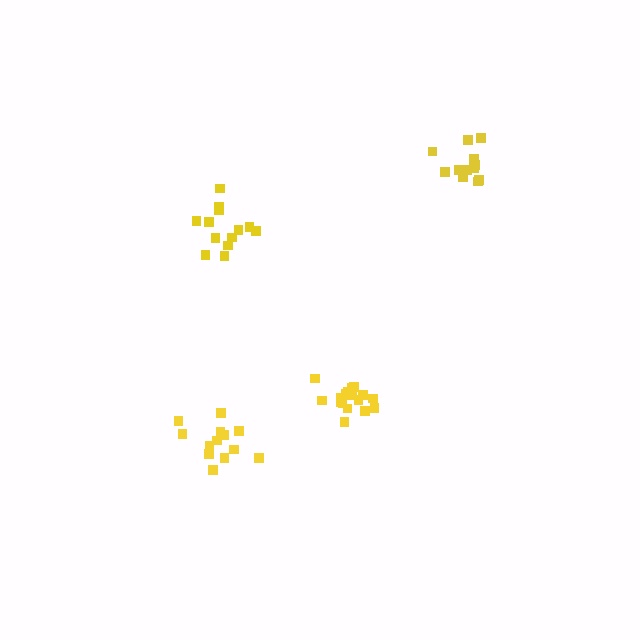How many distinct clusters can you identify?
There are 4 distinct clusters.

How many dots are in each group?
Group 1: 13 dots, Group 2: 13 dots, Group 3: 17 dots, Group 4: 12 dots (55 total).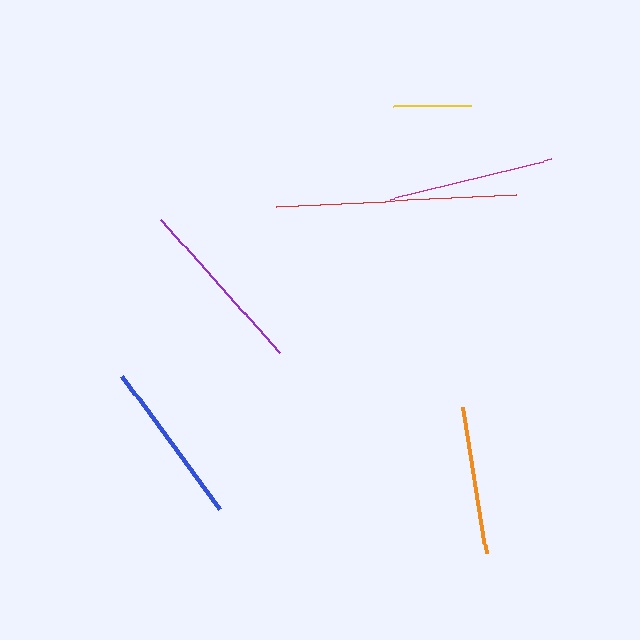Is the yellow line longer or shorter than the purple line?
The purple line is longer than the yellow line.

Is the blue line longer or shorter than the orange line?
The blue line is longer than the orange line.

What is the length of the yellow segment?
The yellow segment is approximately 78 pixels long.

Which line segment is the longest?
The red line is the longest at approximately 240 pixels.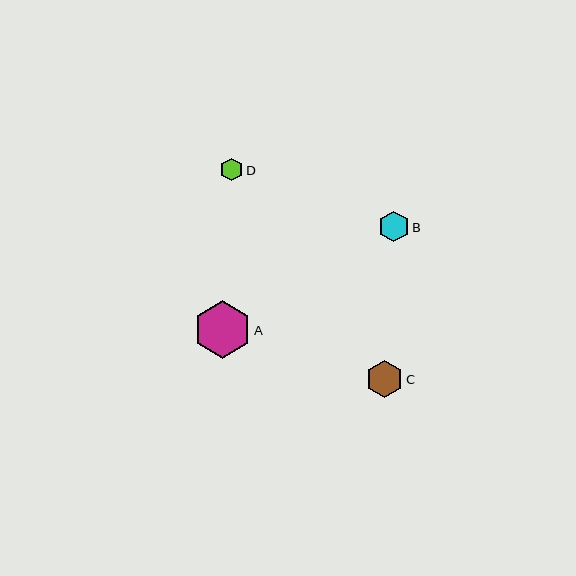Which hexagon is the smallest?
Hexagon D is the smallest with a size of approximately 23 pixels.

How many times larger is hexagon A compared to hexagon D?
Hexagon A is approximately 2.5 times the size of hexagon D.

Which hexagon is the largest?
Hexagon A is the largest with a size of approximately 58 pixels.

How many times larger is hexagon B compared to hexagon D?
Hexagon B is approximately 1.3 times the size of hexagon D.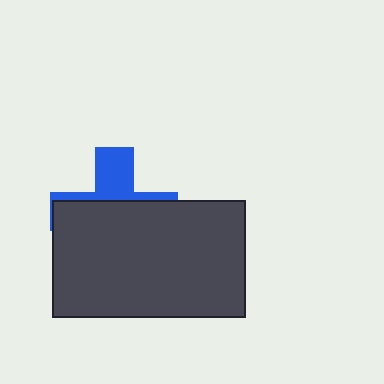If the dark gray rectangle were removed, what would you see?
You would see the complete blue cross.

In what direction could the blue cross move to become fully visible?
The blue cross could move up. That would shift it out from behind the dark gray rectangle entirely.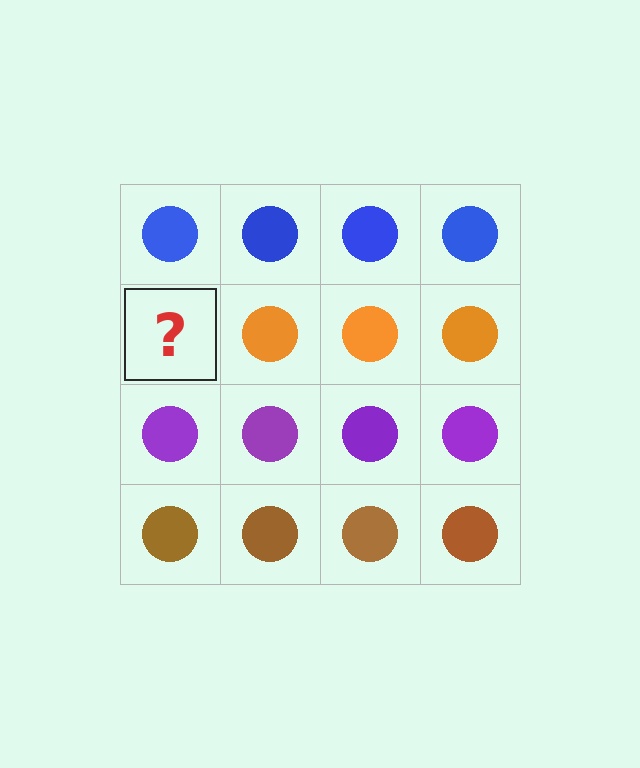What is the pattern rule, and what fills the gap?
The rule is that each row has a consistent color. The gap should be filled with an orange circle.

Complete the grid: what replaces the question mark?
The question mark should be replaced with an orange circle.